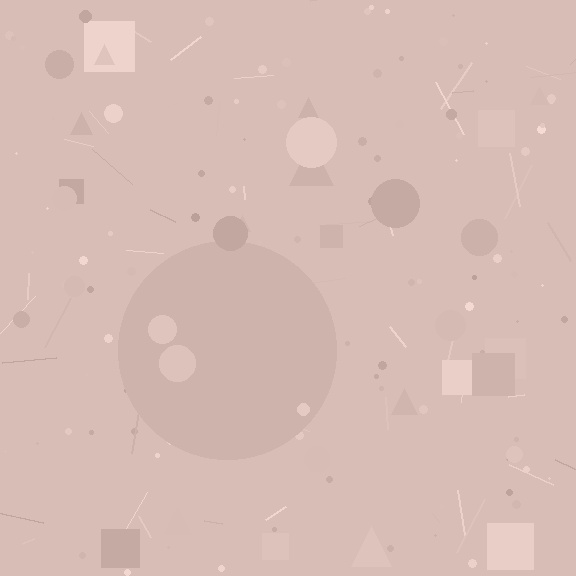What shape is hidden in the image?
A circle is hidden in the image.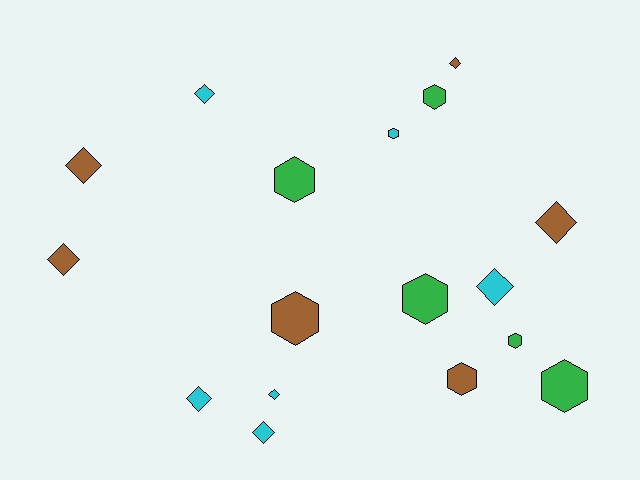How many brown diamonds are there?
There are 4 brown diamonds.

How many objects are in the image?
There are 17 objects.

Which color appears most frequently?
Cyan, with 6 objects.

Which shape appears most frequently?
Diamond, with 9 objects.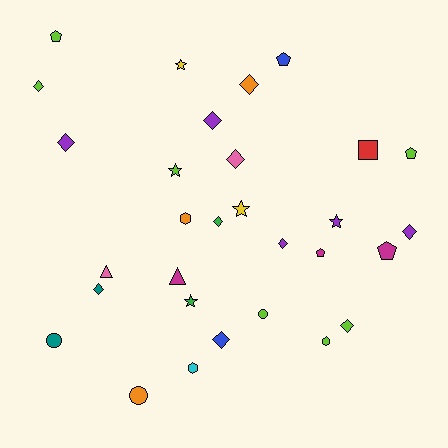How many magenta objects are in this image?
There are 3 magenta objects.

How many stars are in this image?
There are 5 stars.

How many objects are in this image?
There are 30 objects.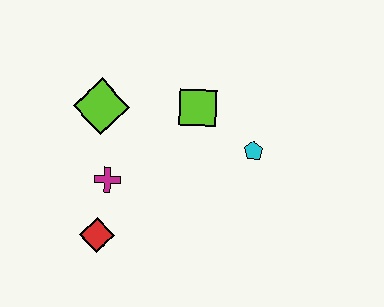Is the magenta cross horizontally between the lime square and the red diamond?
Yes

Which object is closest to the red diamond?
The magenta cross is closest to the red diamond.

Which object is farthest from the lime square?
The red diamond is farthest from the lime square.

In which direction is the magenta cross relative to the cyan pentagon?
The magenta cross is to the left of the cyan pentagon.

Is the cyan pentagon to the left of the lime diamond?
No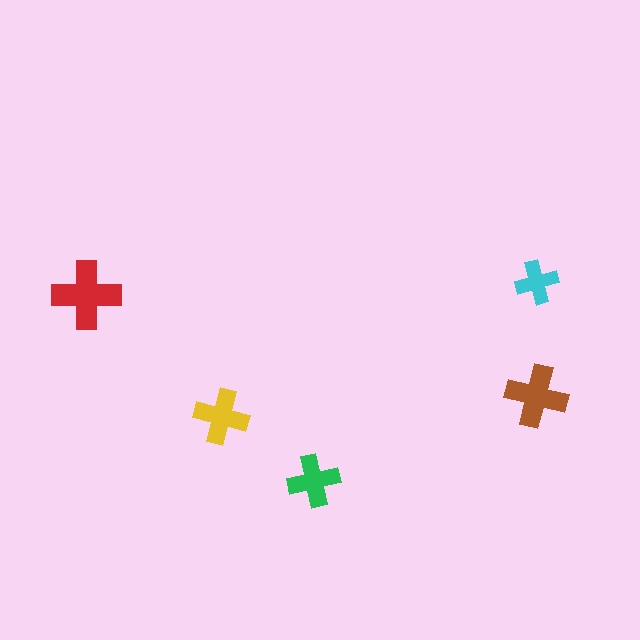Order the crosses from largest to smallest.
the red one, the brown one, the yellow one, the green one, the cyan one.